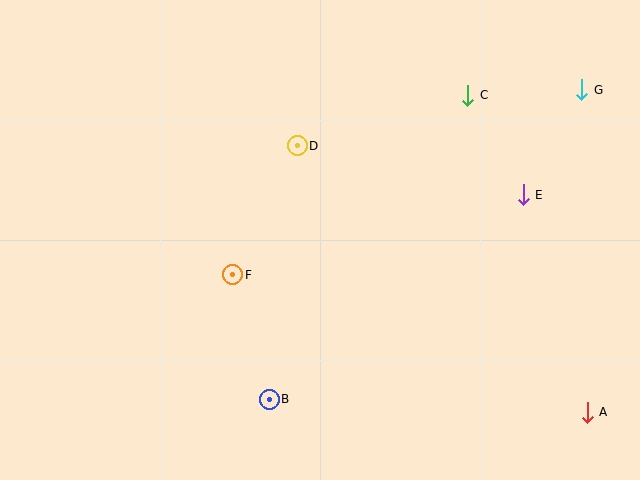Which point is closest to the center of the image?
Point F at (233, 275) is closest to the center.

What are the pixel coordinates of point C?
Point C is at (468, 95).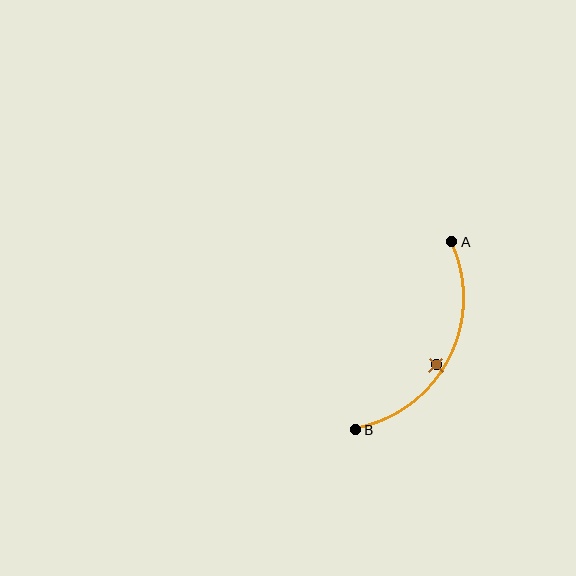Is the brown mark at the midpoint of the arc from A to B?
No — the brown mark does not lie on the arc at all. It sits slightly inside the curve.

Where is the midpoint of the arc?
The arc midpoint is the point on the curve farthest from the straight line joining A and B. It sits to the right of that line.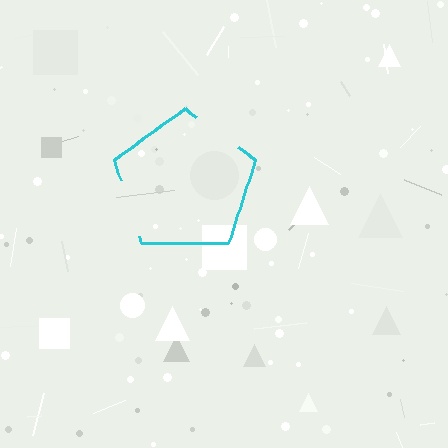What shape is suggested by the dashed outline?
The dashed outline suggests a pentagon.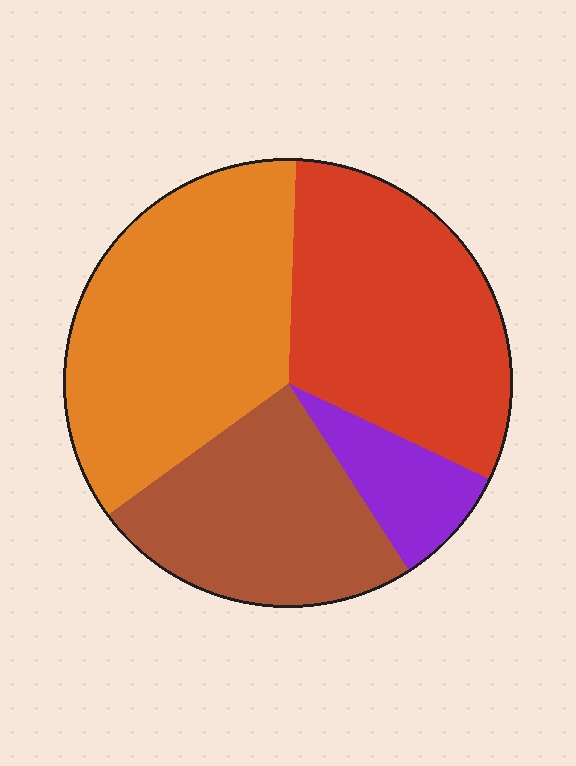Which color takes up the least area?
Purple, at roughly 10%.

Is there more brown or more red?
Red.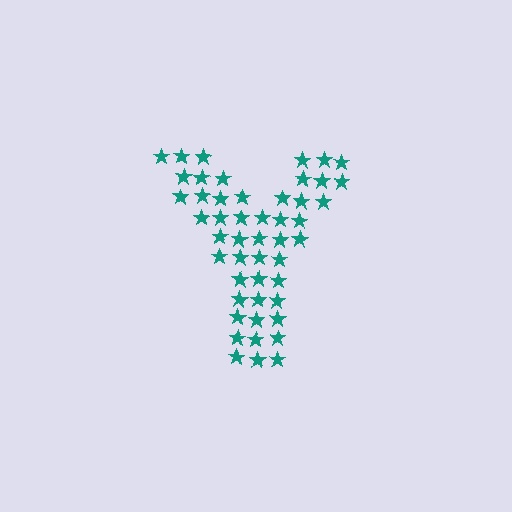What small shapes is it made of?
It is made of small stars.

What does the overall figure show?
The overall figure shows the letter Y.